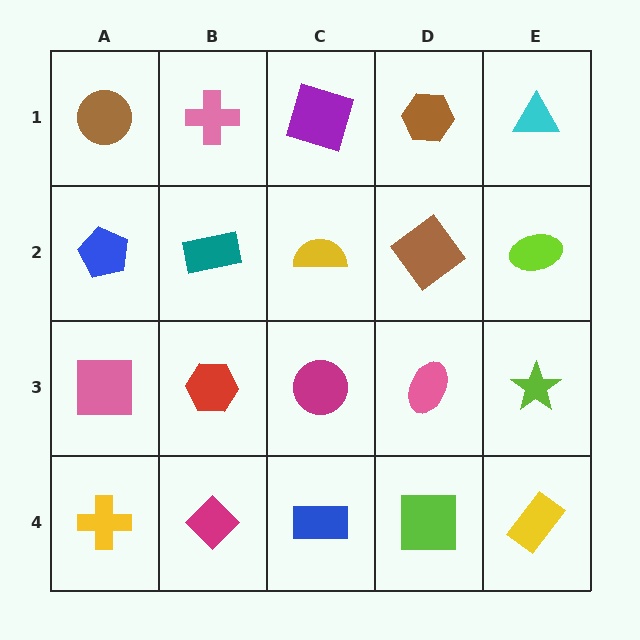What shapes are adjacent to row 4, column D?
A pink ellipse (row 3, column D), a blue rectangle (row 4, column C), a yellow rectangle (row 4, column E).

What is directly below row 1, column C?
A yellow semicircle.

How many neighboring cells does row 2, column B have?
4.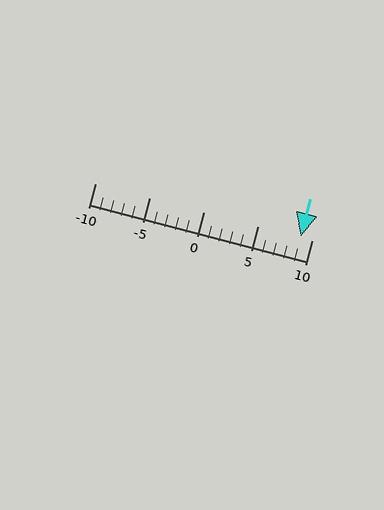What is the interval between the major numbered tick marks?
The major tick marks are spaced 5 units apart.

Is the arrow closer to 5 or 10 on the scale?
The arrow is closer to 10.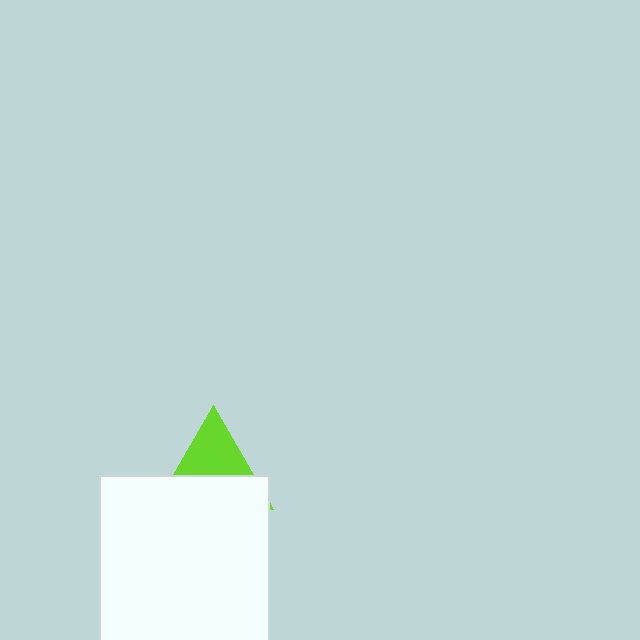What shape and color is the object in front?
The object in front is a white square.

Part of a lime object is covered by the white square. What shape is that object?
It is a triangle.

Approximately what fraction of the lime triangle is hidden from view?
Roughly 54% of the lime triangle is hidden behind the white square.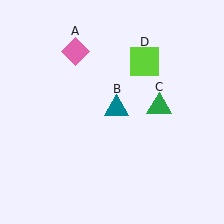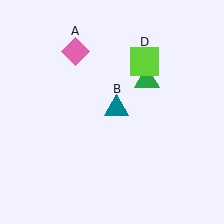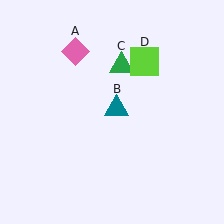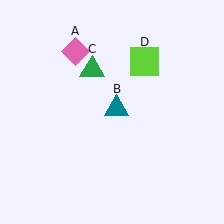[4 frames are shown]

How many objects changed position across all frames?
1 object changed position: green triangle (object C).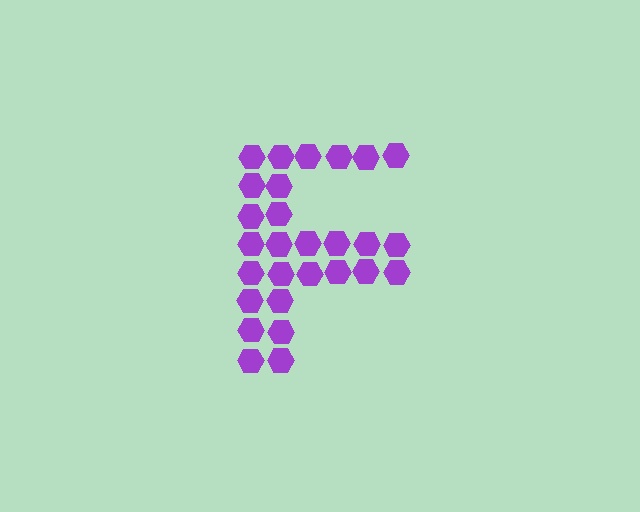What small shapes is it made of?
It is made of small hexagons.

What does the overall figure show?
The overall figure shows the letter F.